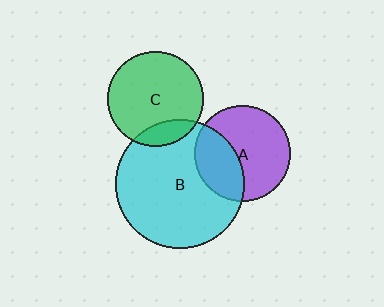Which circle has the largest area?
Circle B (cyan).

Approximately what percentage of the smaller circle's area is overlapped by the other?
Approximately 35%.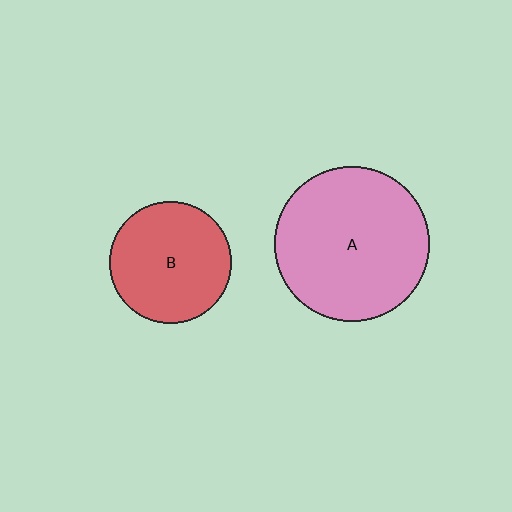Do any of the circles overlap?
No, none of the circles overlap.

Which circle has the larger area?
Circle A (pink).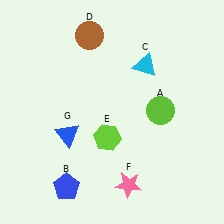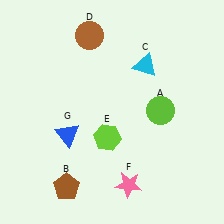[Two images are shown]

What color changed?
The pentagon (B) changed from blue in Image 1 to brown in Image 2.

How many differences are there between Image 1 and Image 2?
There is 1 difference between the two images.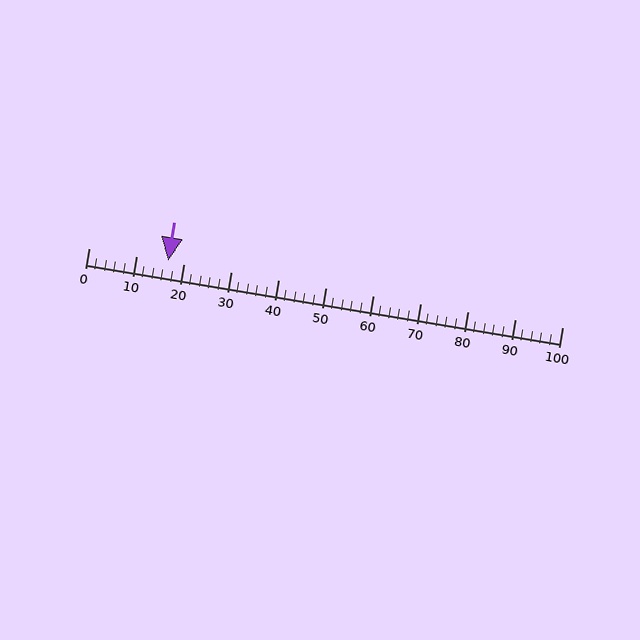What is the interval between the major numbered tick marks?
The major tick marks are spaced 10 units apart.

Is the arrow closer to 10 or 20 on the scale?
The arrow is closer to 20.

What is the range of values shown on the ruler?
The ruler shows values from 0 to 100.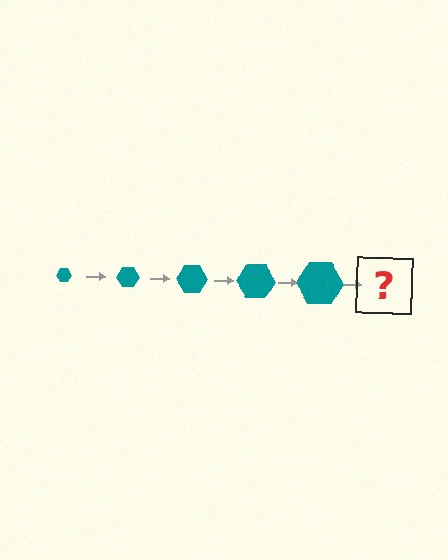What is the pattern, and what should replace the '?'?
The pattern is that the hexagon gets progressively larger each step. The '?' should be a teal hexagon, larger than the previous one.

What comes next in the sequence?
The next element should be a teal hexagon, larger than the previous one.